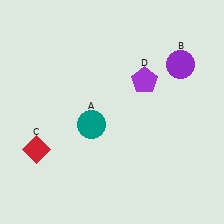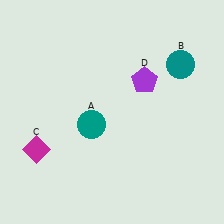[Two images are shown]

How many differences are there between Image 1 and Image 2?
There are 2 differences between the two images.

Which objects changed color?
B changed from purple to teal. C changed from red to magenta.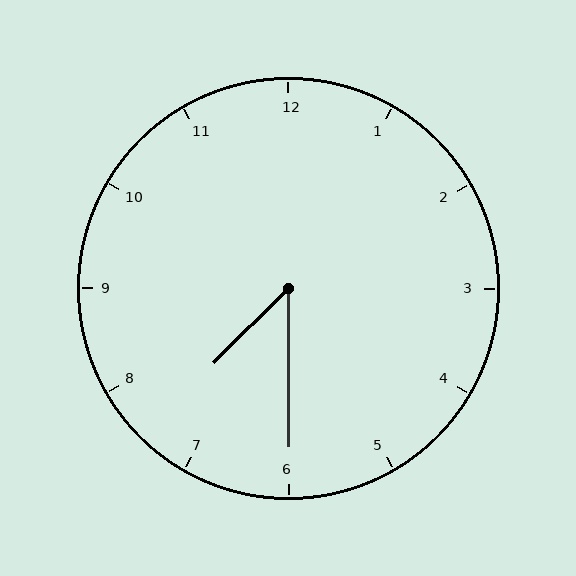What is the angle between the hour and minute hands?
Approximately 45 degrees.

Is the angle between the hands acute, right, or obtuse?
It is acute.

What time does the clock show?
7:30.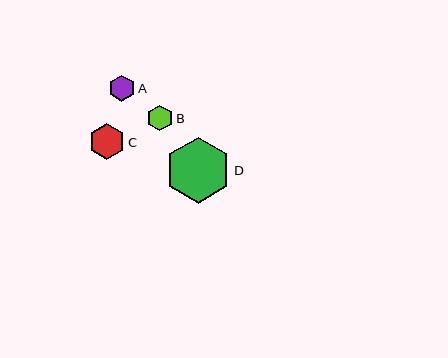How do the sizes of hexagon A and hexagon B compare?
Hexagon A and hexagon B are approximately the same size.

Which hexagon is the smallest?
Hexagon B is the smallest with a size of approximately 26 pixels.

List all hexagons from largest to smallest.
From largest to smallest: D, C, A, B.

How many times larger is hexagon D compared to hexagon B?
Hexagon D is approximately 2.6 times the size of hexagon B.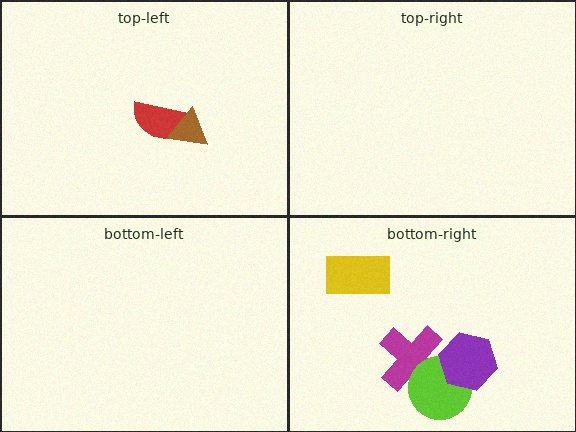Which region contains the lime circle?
The bottom-right region.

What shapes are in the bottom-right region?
The yellow rectangle, the magenta cross, the lime circle, the purple hexagon.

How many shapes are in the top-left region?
2.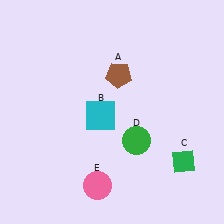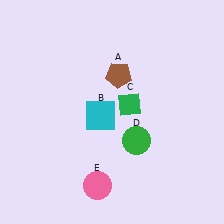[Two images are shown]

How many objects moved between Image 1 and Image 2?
1 object moved between the two images.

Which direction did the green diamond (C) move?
The green diamond (C) moved up.